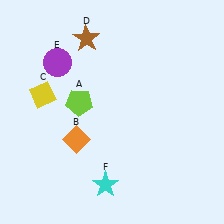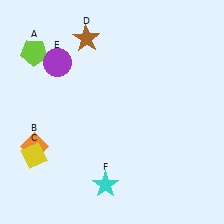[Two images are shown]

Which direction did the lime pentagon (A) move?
The lime pentagon (A) moved up.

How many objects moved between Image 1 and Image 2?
3 objects moved between the two images.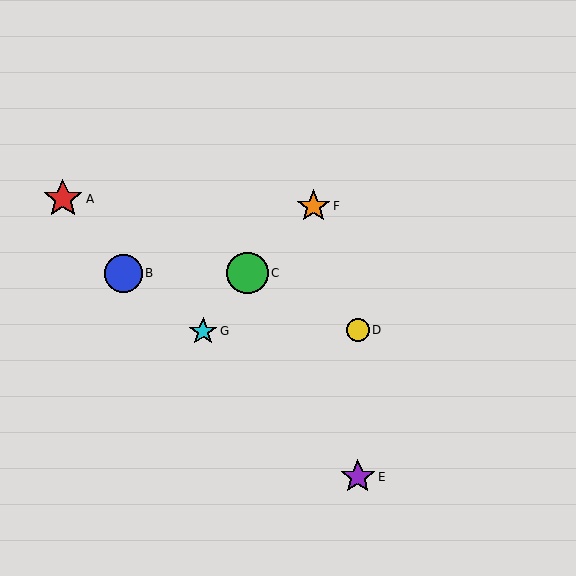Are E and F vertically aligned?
No, E is at x≈358 and F is at x≈314.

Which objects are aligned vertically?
Objects D, E are aligned vertically.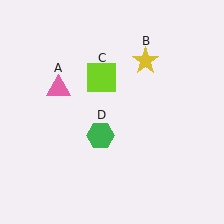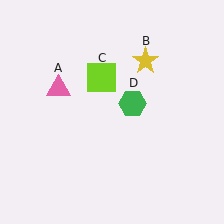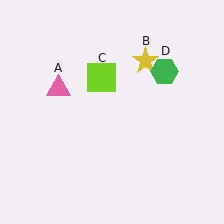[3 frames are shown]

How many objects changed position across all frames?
1 object changed position: green hexagon (object D).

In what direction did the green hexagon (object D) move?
The green hexagon (object D) moved up and to the right.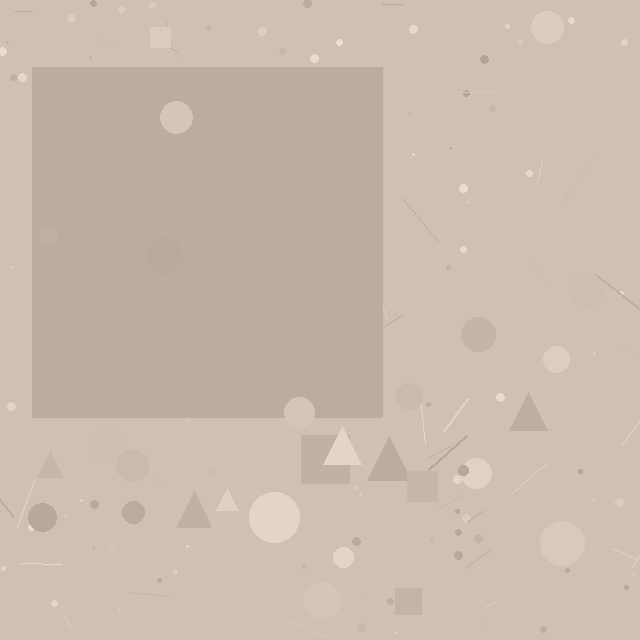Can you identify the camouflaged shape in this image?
The camouflaged shape is a square.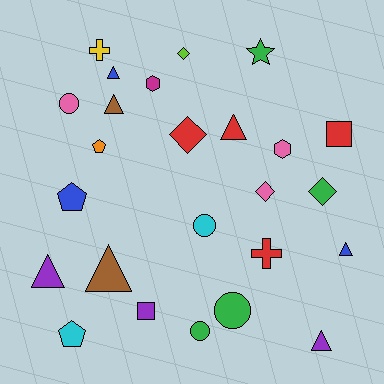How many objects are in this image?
There are 25 objects.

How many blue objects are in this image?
There are 3 blue objects.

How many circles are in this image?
There are 4 circles.